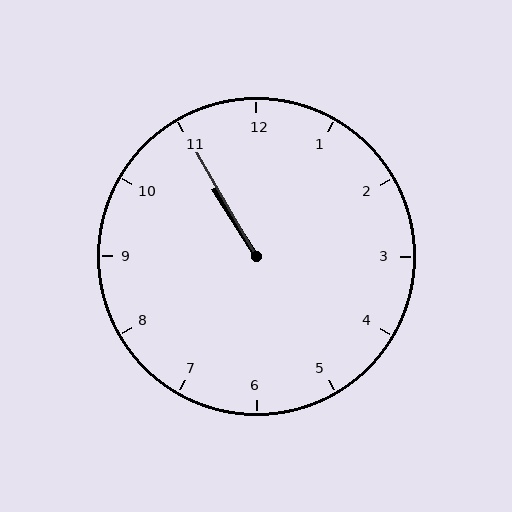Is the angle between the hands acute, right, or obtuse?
It is acute.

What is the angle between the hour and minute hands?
Approximately 2 degrees.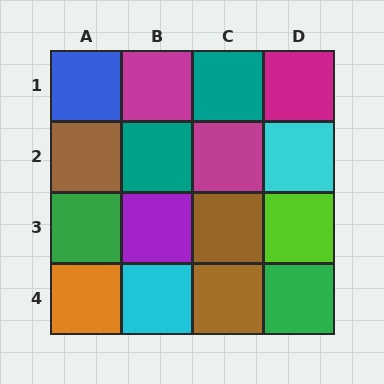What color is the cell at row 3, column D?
Lime.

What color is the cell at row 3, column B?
Purple.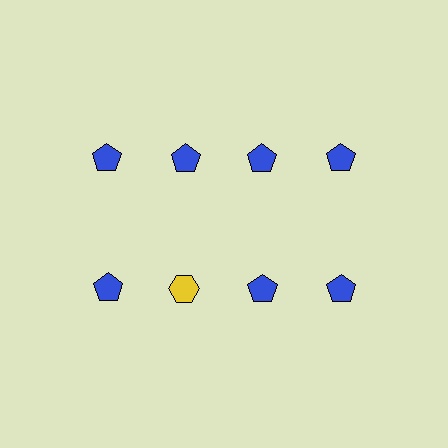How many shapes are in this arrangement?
There are 8 shapes arranged in a grid pattern.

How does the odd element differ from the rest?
It differs in both color (yellow instead of blue) and shape (hexagon instead of pentagon).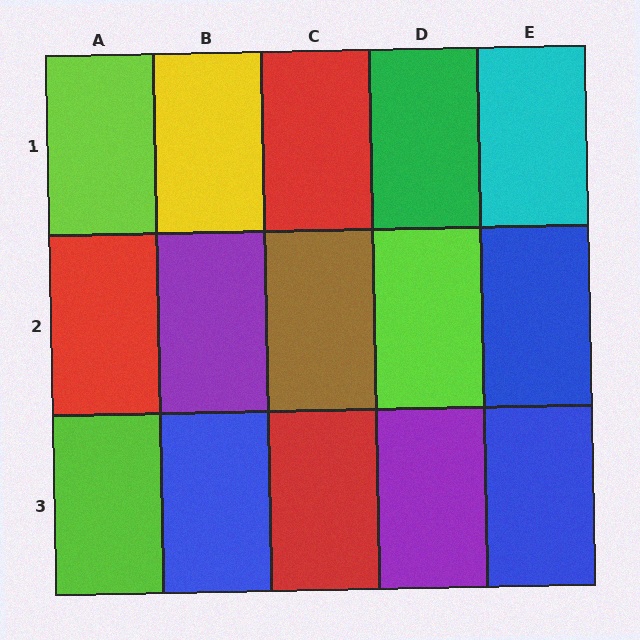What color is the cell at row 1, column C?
Red.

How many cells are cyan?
1 cell is cyan.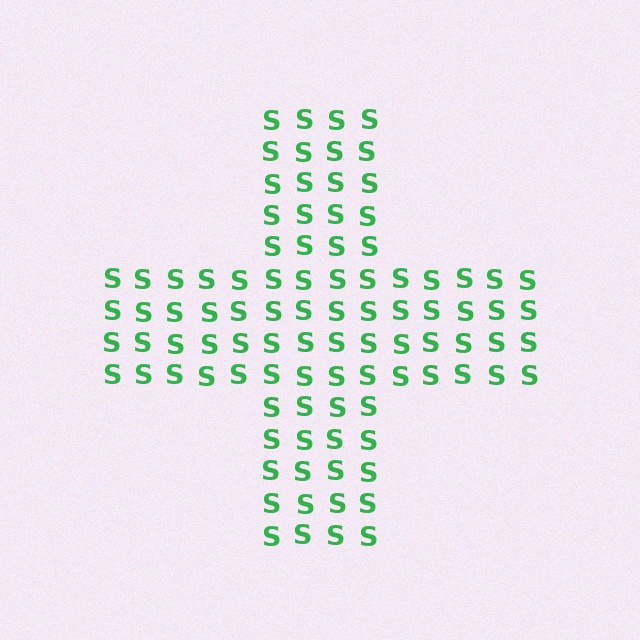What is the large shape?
The large shape is a cross.